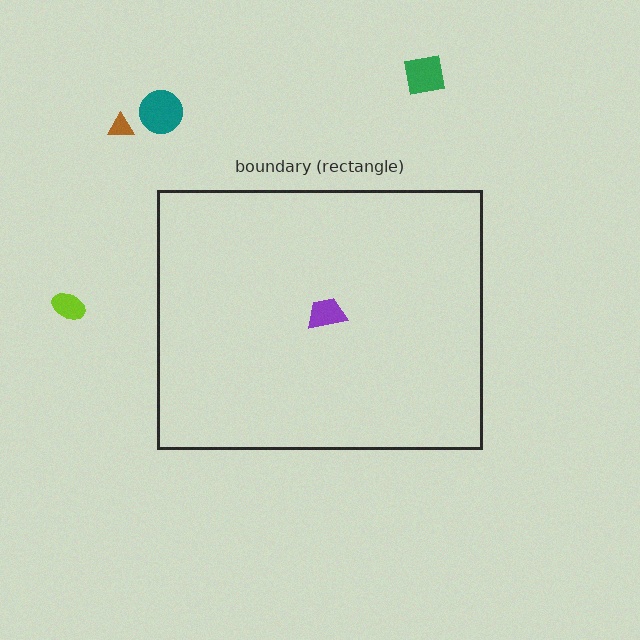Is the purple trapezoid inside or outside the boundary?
Inside.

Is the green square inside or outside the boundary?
Outside.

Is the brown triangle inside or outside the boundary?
Outside.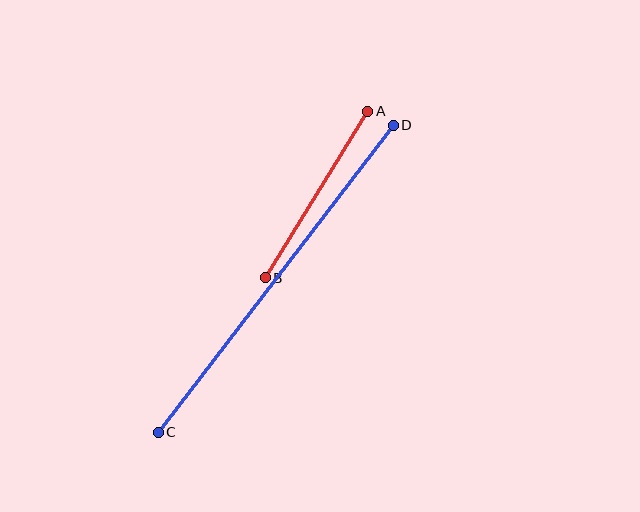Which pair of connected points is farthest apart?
Points C and D are farthest apart.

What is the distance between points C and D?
The distance is approximately 387 pixels.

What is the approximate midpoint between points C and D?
The midpoint is at approximately (276, 279) pixels.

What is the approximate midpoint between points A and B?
The midpoint is at approximately (316, 195) pixels.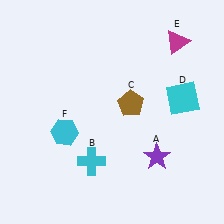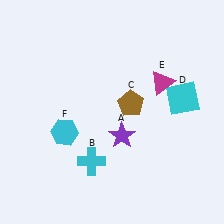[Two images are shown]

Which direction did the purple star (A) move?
The purple star (A) moved left.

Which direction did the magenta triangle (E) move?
The magenta triangle (E) moved down.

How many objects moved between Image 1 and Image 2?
2 objects moved between the two images.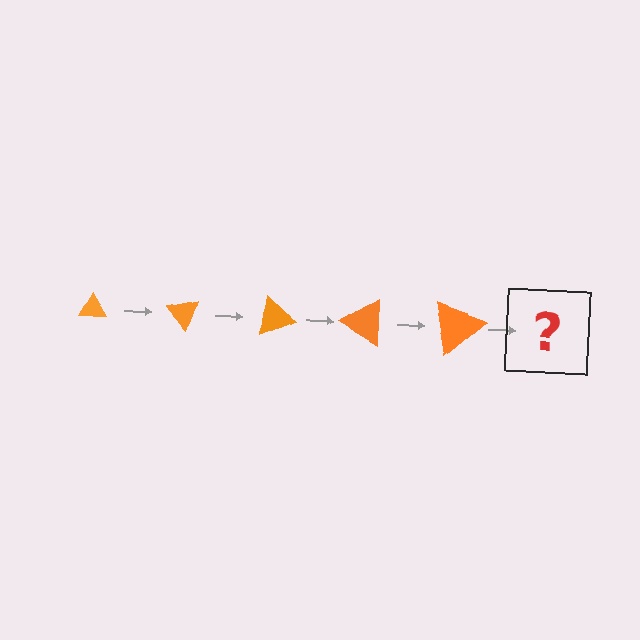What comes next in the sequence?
The next element should be a triangle, larger than the previous one and rotated 250 degrees from the start.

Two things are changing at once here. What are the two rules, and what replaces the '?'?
The two rules are that the triangle grows larger each step and it rotates 50 degrees each step. The '?' should be a triangle, larger than the previous one and rotated 250 degrees from the start.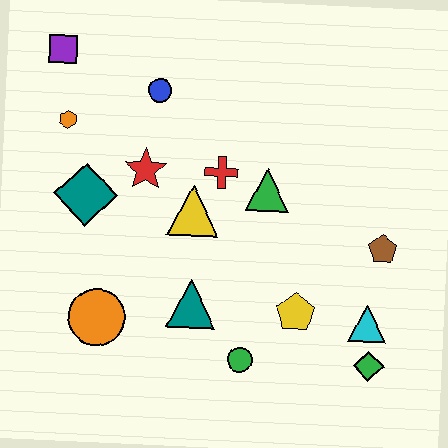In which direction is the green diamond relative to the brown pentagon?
The green diamond is below the brown pentagon.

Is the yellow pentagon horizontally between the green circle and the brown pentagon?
Yes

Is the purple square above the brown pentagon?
Yes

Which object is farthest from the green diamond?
The purple square is farthest from the green diamond.